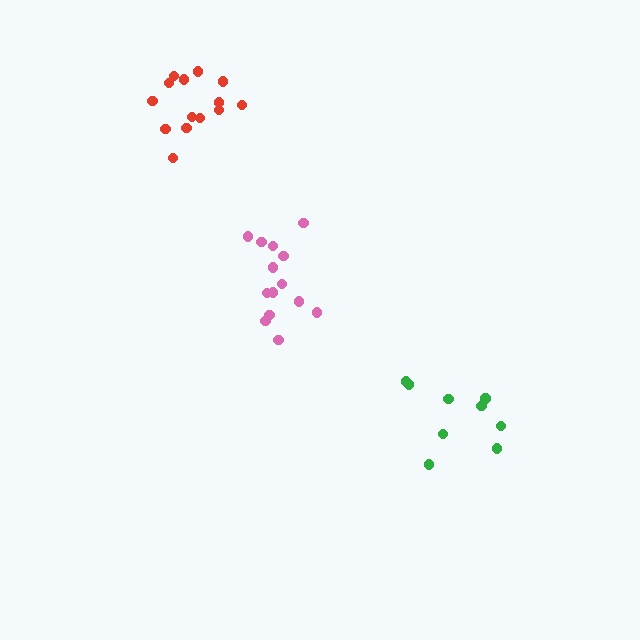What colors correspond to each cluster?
The clusters are colored: pink, green, red.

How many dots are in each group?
Group 1: 14 dots, Group 2: 9 dots, Group 3: 14 dots (37 total).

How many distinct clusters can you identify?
There are 3 distinct clusters.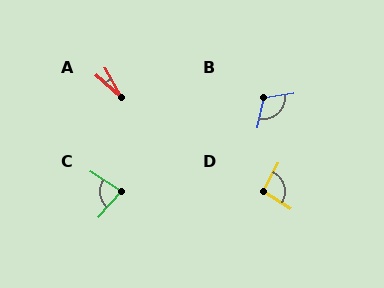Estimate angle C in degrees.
Approximately 81 degrees.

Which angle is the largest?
B, at approximately 110 degrees.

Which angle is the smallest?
A, at approximately 20 degrees.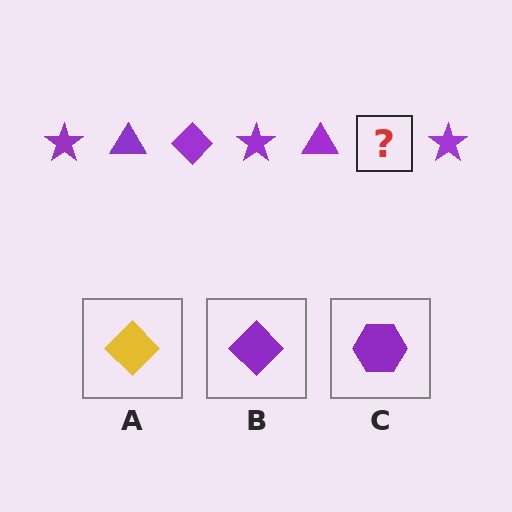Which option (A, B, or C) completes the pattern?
B.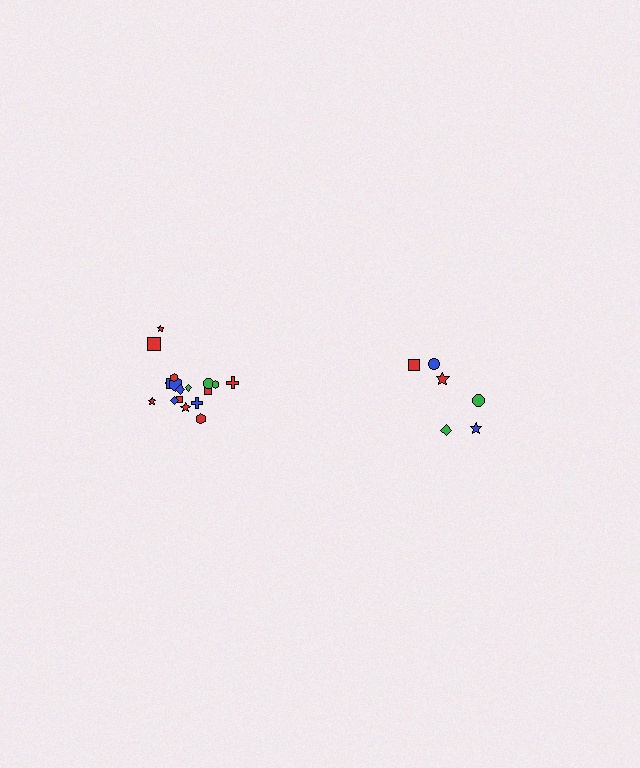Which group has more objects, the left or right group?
The left group.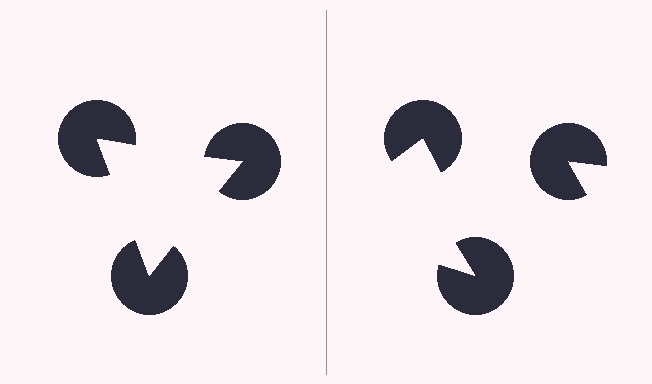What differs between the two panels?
The pac-man discs are positioned identically on both sides; only the wedge orientations differ. On the left they align to a triangle; on the right they are misaligned.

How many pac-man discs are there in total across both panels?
6 — 3 on each side.